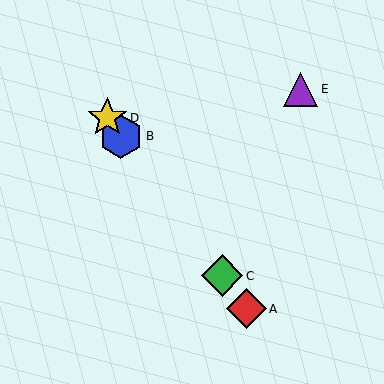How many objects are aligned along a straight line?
4 objects (A, B, C, D) are aligned along a straight line.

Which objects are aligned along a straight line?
Objects A, B, C, D are aligned along a straight line.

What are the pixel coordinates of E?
Object E is at (301, 89).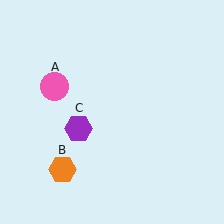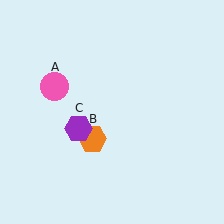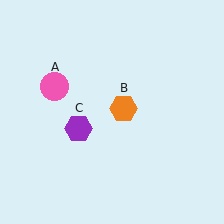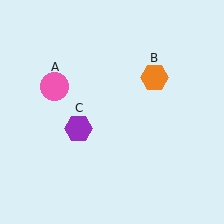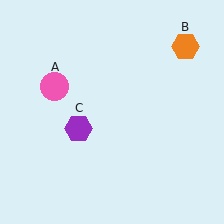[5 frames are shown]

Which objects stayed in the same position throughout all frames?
Pink circle (object A) and purple hexagon (object C) remained stationary.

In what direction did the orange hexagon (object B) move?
The orange hexagon (object B) moved up and to the right.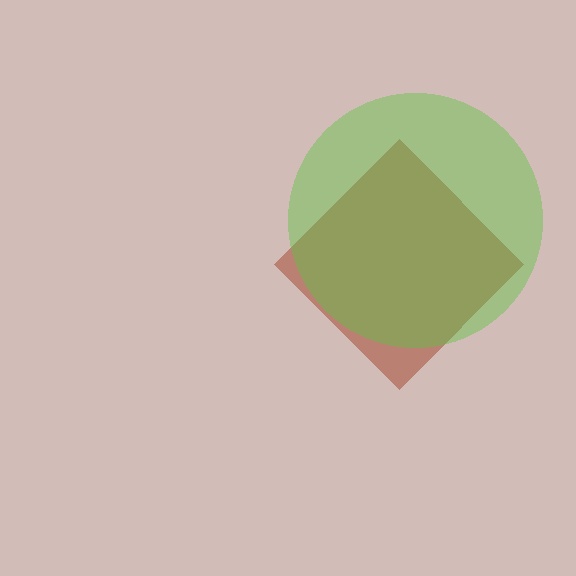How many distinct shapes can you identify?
There are 2 distinct shapes: a brown diamond, a lime circle.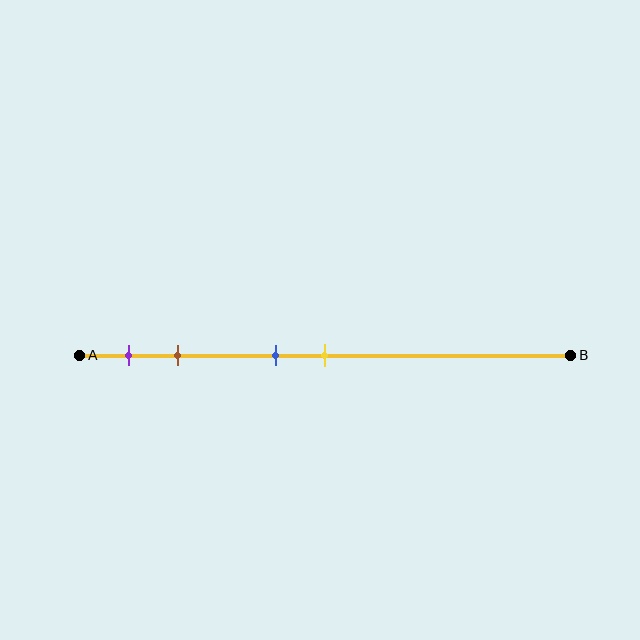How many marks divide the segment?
There are 4 marks dividing the segment.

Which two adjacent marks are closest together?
The blue and yellow marks are the closest adjacent pair.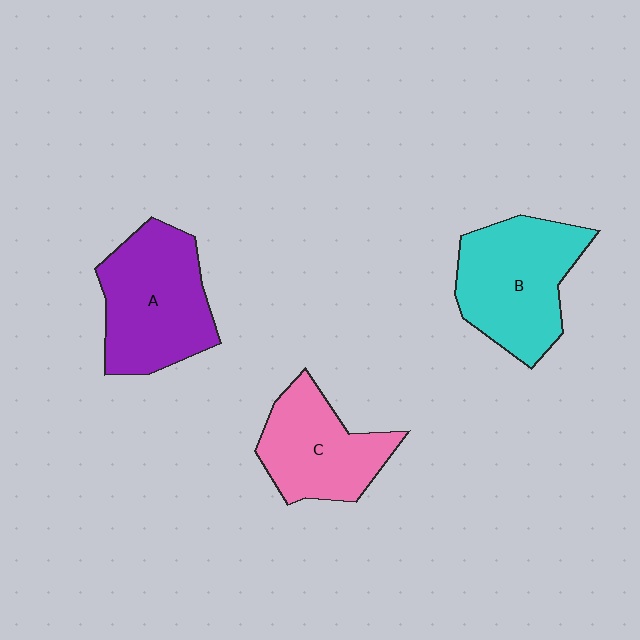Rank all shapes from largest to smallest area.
From largest to smallest: A (purple), B (cyan), C (pink).